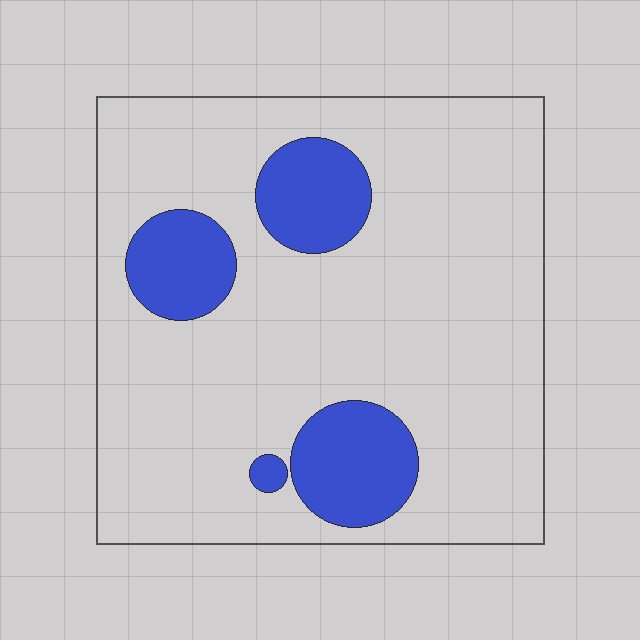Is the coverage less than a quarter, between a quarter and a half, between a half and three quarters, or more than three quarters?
Less than a quarter.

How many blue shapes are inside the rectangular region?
4.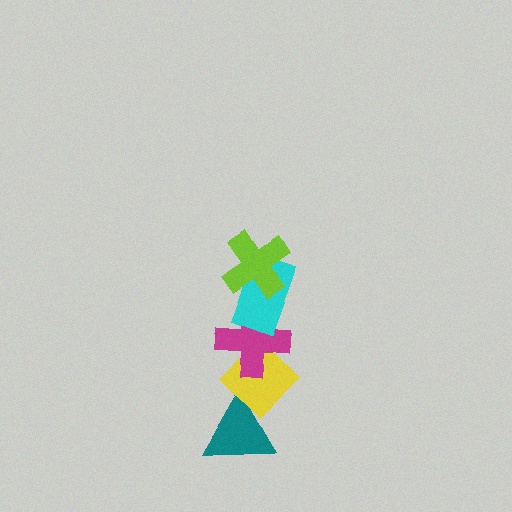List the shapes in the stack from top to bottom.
From top to bottom: the lime cross, the cyan rectangle, the magenta cross, the yellow diamond, the teal triangle.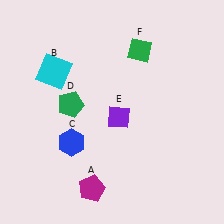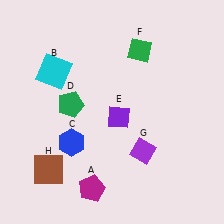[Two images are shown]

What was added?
A purple diamond (G), a brown square (H) were added in Image 2.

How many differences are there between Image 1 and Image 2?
There are 2 differences between the two images.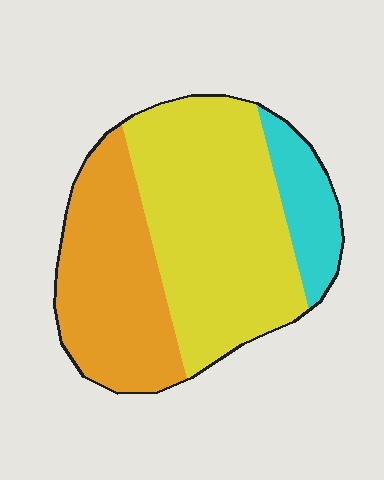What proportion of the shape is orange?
Orange takes up about one third (1/3) of the shape.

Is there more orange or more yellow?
Yellow.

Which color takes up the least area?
Cyan, at roughly 15%.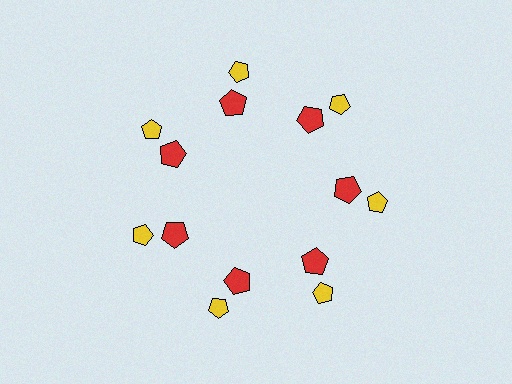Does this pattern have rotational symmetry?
Yes, this pattern has 7-fold rotational symmetry. It looks the same after rotating 51 degrees around the center.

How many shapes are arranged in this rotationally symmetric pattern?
There are 14 shapes, arranged in 7 groups of 2.